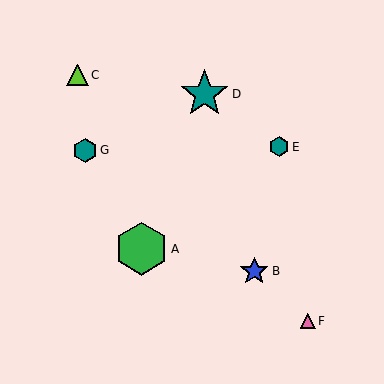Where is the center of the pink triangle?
The center of the pink triangle is at (308, 321).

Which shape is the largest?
The green hexagon (labeled A) is the largest.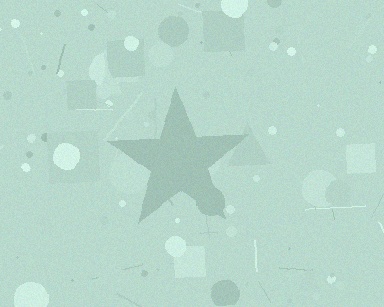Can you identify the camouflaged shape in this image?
The camouflaged shape is a star.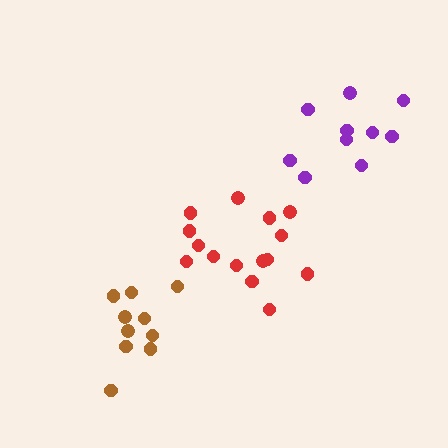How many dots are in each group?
Group 1: 10 dots, Group 2: 15 dots, Group 3: 10 dots (35 total).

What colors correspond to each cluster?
The clusters are colored: brown, red, purple.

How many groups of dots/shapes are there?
There are 3 groups.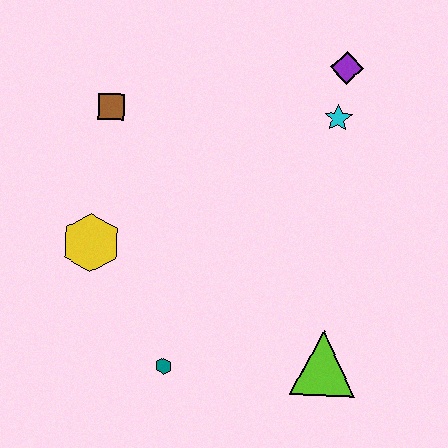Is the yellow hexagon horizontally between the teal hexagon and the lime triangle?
No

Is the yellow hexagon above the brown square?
No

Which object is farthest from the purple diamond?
The teal hexagon is farthest from the purple diamond.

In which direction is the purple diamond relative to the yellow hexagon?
The purple diamond is to the right of the yellow hexagon.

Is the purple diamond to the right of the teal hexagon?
Yes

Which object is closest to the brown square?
The yellow hexagon is closest to the brown square.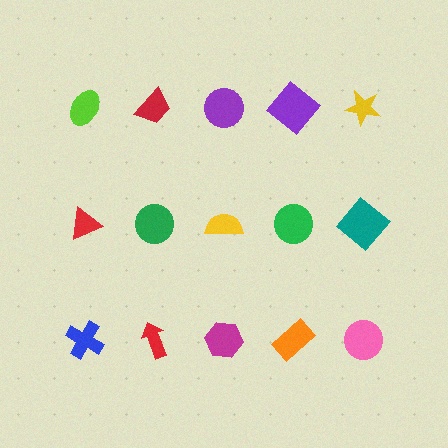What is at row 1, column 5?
A yellow star.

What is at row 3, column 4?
An orange rectangle.